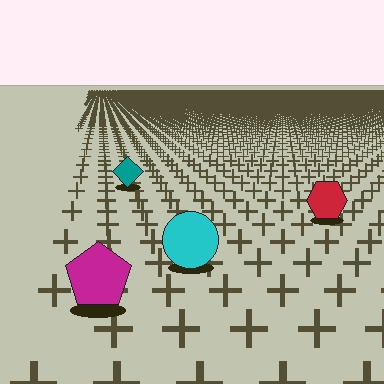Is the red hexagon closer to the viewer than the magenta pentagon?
No. The magenta pentagon is closer — you can tell from the texture gradient: the ground texture is coarser near it.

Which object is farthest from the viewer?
The teal diamond is farthest from the viewer. It appears smaller and the ground texture around it is denser.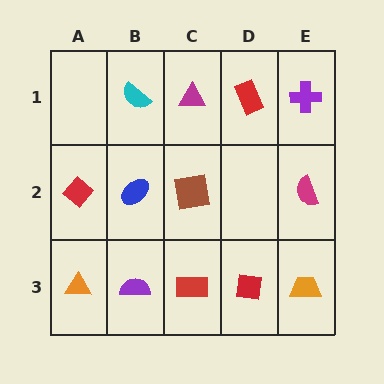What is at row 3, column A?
An orange triangle.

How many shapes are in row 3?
5 shapes.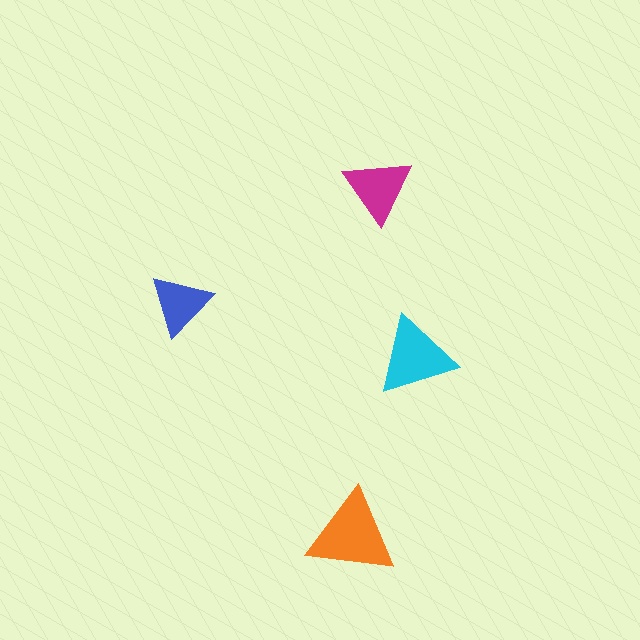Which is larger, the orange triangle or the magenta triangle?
The orange one.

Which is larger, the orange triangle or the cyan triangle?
The orange one.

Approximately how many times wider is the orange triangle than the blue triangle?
About 1.5 times wider.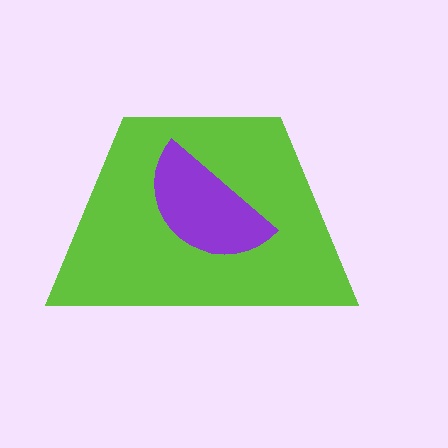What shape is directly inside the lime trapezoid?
The purple semicircle.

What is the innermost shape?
The purple semicircle.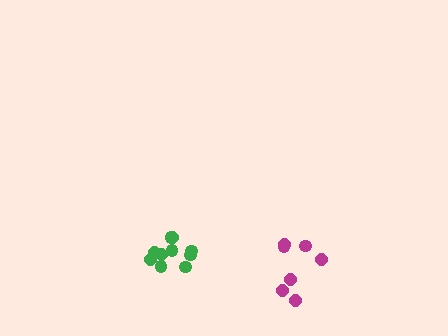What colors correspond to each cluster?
The clusters are colored: magenta, green.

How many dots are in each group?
Group 1: 7 dots, Group 2: 10 dots (17 total).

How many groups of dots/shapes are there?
There are 2 groups.